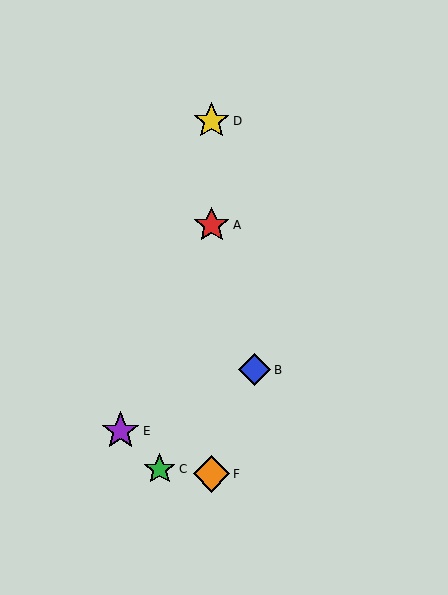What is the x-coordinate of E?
Object E is at x≈120.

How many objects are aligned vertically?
3 objects (A, D, F) are aligned vertically.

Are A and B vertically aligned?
No, A is at x≈212 and B is at x≈255.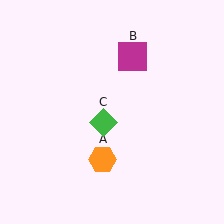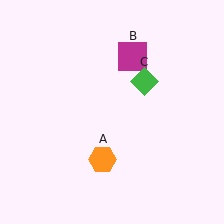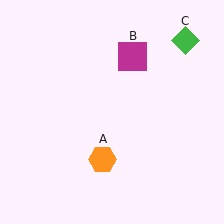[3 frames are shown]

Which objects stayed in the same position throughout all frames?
Orange hexagon (object A) and magenta square (object B) remained stationary.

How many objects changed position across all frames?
1 object changed position: green diamond (object C).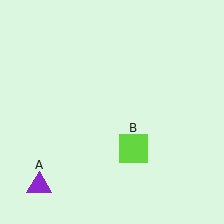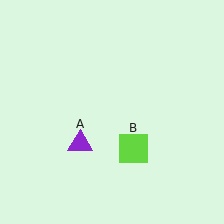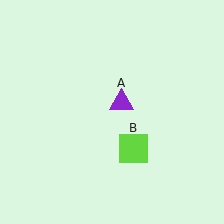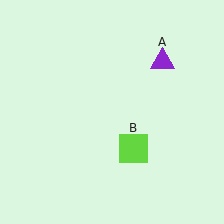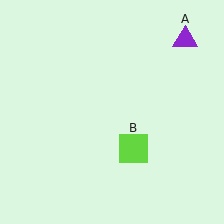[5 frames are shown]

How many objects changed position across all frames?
1 object changed position: purple triangle (object A).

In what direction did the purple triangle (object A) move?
The purple triangle (object A) moved up and to the right.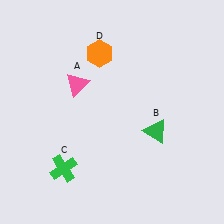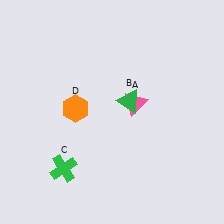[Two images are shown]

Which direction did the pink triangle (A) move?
The pink triangle (A) moved right.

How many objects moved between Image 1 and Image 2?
3 objects moved between the two images.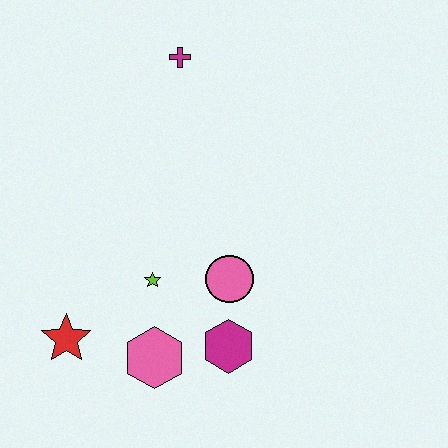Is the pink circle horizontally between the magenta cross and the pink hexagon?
No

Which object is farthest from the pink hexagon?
The magenta cross is farthest from the pink hexagon.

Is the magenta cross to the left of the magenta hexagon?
Yes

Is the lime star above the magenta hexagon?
Yes